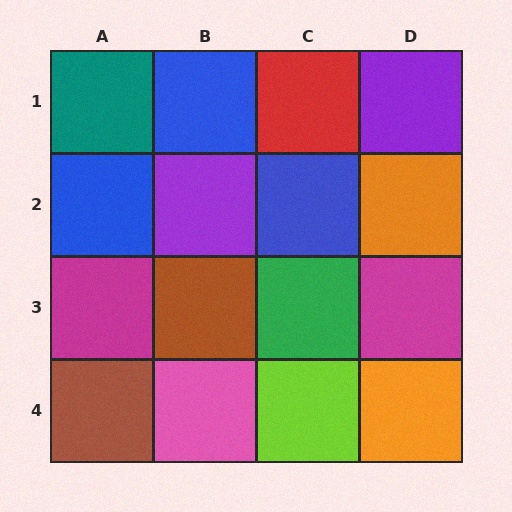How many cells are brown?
2 cells are brown.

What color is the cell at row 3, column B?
Brown.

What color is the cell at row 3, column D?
Magenta.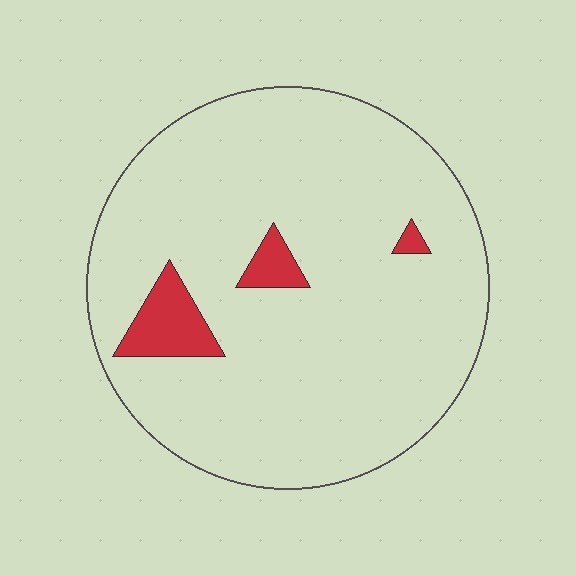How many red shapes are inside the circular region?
3.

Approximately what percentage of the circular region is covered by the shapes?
Approximately 5%.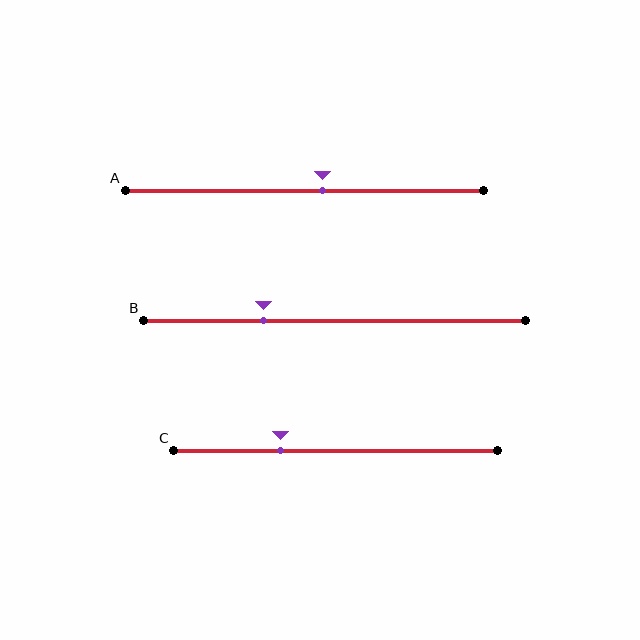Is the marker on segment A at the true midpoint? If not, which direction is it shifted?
No, the marker on segment A is shifted to the right by about 5% of the segment length.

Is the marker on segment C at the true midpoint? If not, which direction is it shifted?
No, the marker on segment C is shifted to the left by about 17% of the segment length.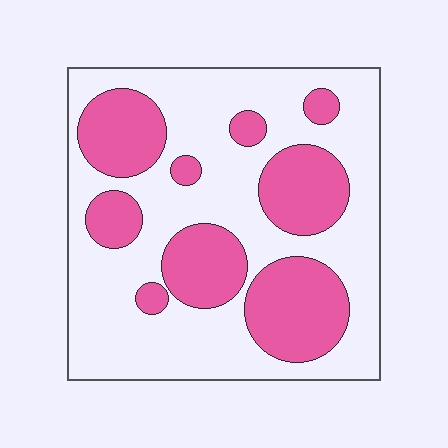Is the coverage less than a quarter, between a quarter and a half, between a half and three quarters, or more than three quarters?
Between a quarter and a half.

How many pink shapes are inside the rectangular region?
9.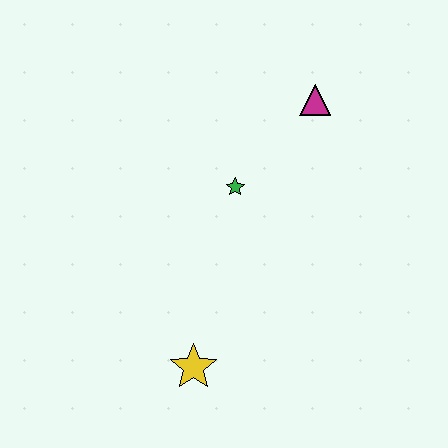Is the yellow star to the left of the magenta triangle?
Yes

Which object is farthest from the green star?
The yellow star is farthest from the green star.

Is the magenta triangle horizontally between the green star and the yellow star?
No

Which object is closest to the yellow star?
The green star is closest to the yellow star.